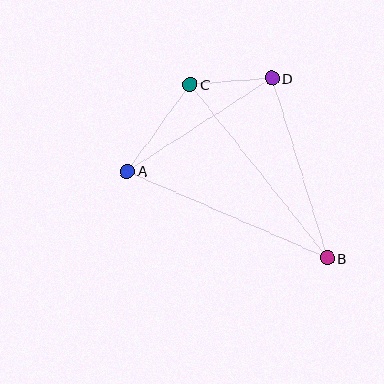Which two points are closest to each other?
Points C and D are closest to each other.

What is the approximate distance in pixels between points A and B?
The distance between A and B is approximately 218 pixels.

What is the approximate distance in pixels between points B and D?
The distance between B and D is approximately 188 pixels.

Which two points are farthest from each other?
Points B and C are farthest from each other.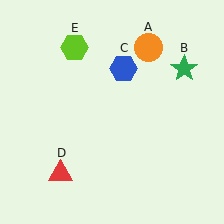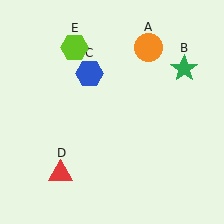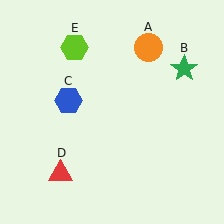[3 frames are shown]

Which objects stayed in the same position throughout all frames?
Orange circle (object A) and green star (object B) and red triangle (object D) and lime hexagon (object E) remained stationary.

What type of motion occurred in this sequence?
The blue hexagon (object C) rotated counterclockwise around the center of the scene.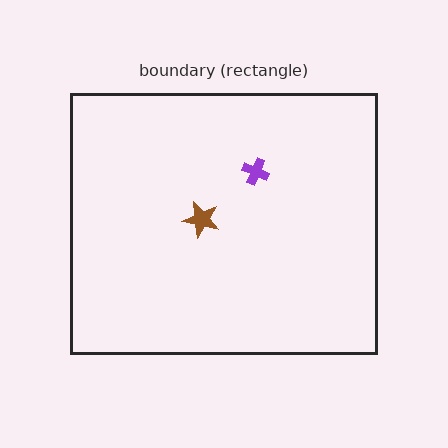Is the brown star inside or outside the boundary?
Inside.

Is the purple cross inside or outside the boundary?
Inside.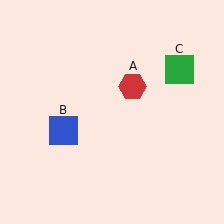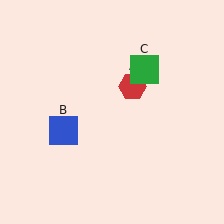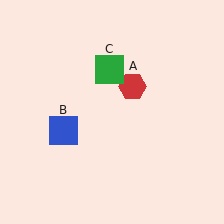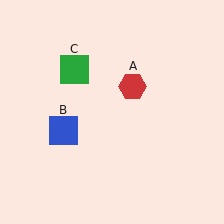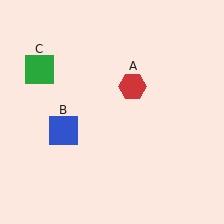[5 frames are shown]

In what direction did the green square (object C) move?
The green square (object C) moved left.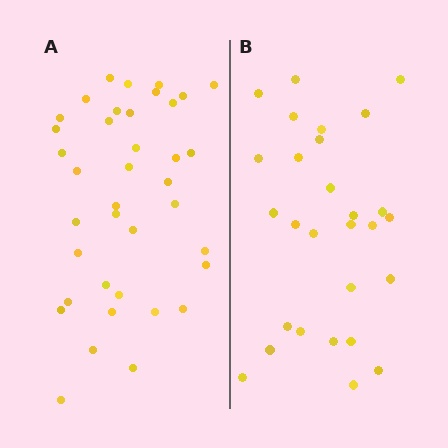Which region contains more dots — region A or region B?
Region A (the left region) has more dots.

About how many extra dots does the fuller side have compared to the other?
Region A has roughly 10 or so more dots than region B.